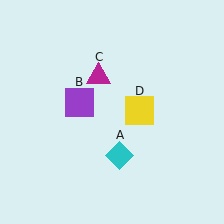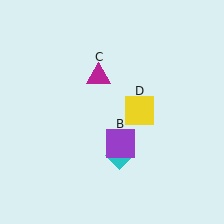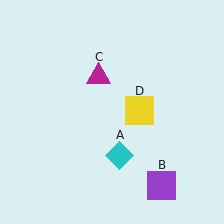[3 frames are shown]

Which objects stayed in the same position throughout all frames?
Cyan diamond (object A) and magenta triangle (object C) and yellow square (object D) remained stationary.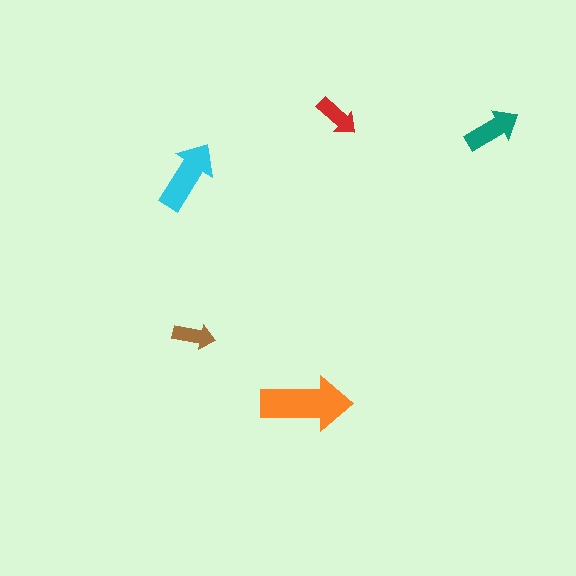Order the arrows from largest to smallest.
the orange one, the cyan one, the teal one, the red one, the brown one.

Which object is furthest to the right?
The teal arrow is rightmost.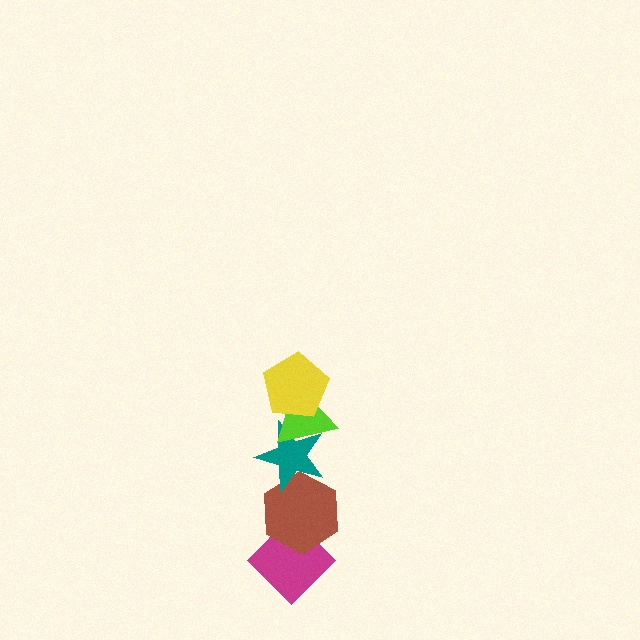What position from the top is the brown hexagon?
The brown hexagon is 4th from the top.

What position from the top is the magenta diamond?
The magenta diamond is 5th from the top.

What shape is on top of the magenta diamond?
The brown hexagon is on top of the magenta diamond.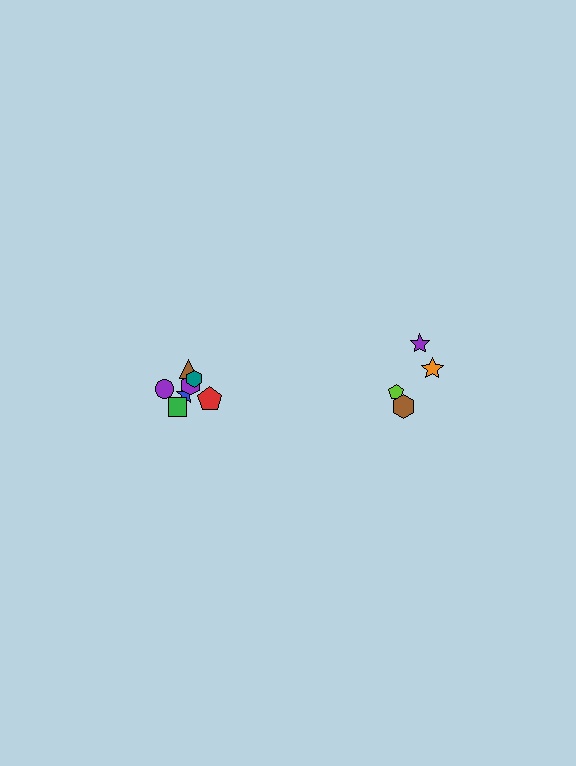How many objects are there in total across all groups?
There are 11 objects.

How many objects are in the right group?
There are 4 objects.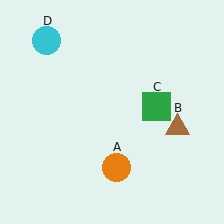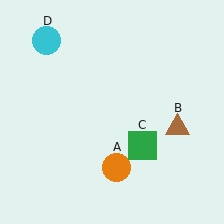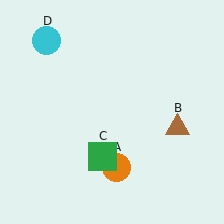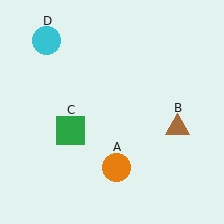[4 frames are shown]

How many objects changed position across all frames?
1 object changed position: green square (object C).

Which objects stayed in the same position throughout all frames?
Orange circle (object A) and brown triangle (object B) and cyan circle (object D) remained stationary.